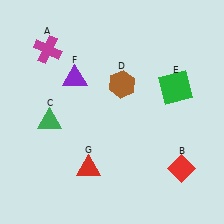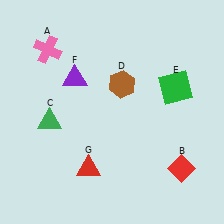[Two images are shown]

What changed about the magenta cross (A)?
In Image 1, A is magenta. In Image 2, it changed to pink.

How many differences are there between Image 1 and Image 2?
There is 1 difference between the two images.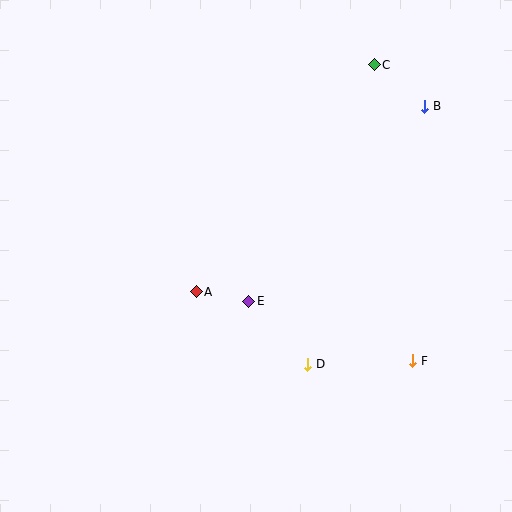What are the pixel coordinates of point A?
Point A is at (196, 292).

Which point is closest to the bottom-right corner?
Point F is closest to the bottom-right corner.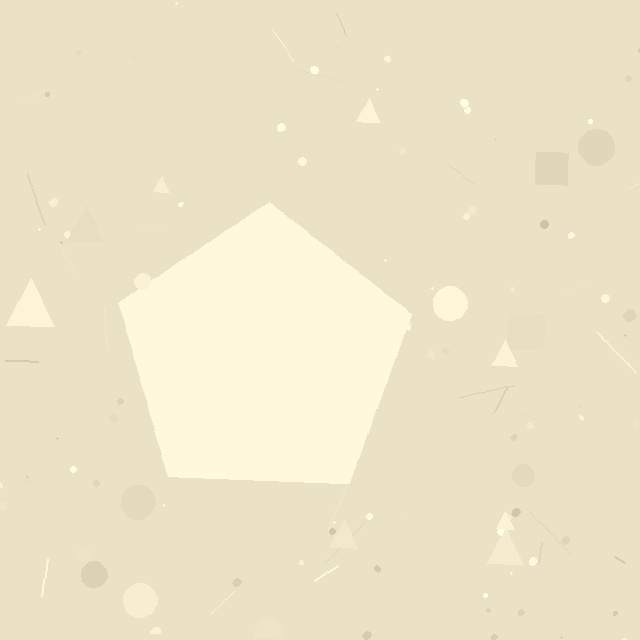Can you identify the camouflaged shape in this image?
The camouflaged shape is a pentagon.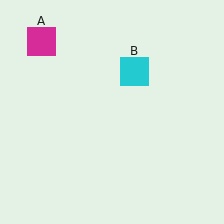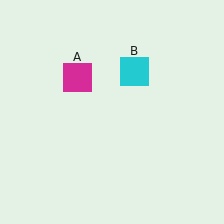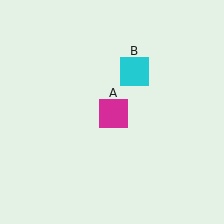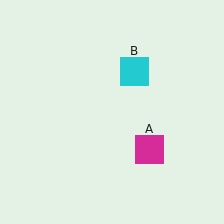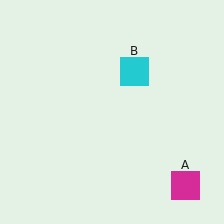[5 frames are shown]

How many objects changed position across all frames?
1 object changed position: magenta square (object A).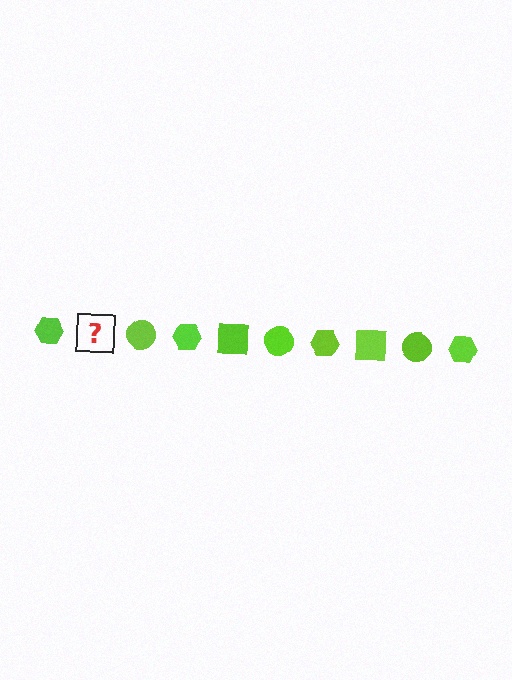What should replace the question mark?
The question mark should be replaced with a lime square.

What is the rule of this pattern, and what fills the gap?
The rule is that the pattern cycles through hexagon, square, circle shapes in lime. The gap should be filled with a lime square.